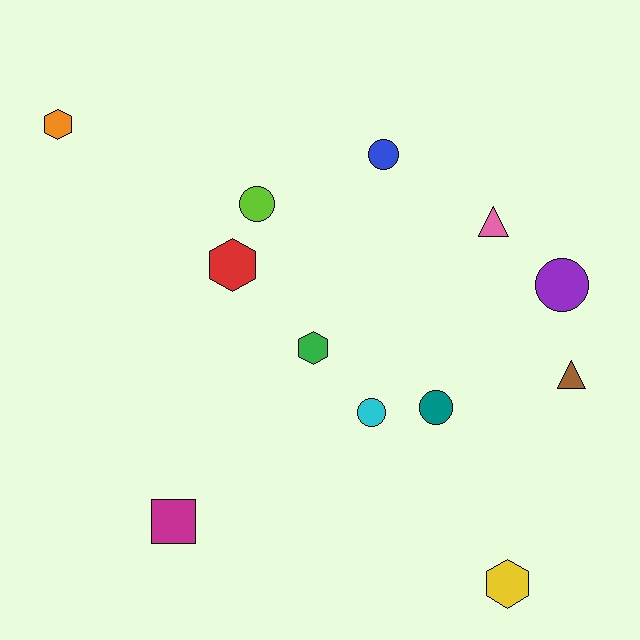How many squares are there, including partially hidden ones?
There is 1 square.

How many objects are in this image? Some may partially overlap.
There are 12 objects.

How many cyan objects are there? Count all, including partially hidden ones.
There is 1 cyan object.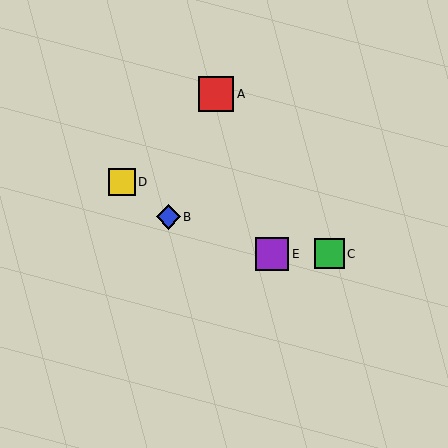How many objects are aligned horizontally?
2 objects (C, E) are aligned horizontally.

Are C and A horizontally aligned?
No, C is at y≈254 and A is at y≈94.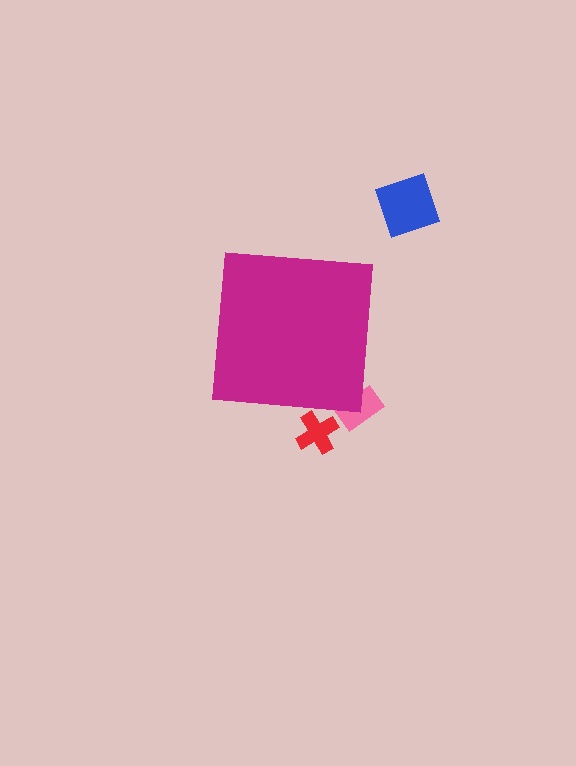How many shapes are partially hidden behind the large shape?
2 shapes are partially hidden.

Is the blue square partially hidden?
No, the blue square is fully visible.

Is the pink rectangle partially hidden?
Yes, the pink rectangle is partially hidden behind the magenta square.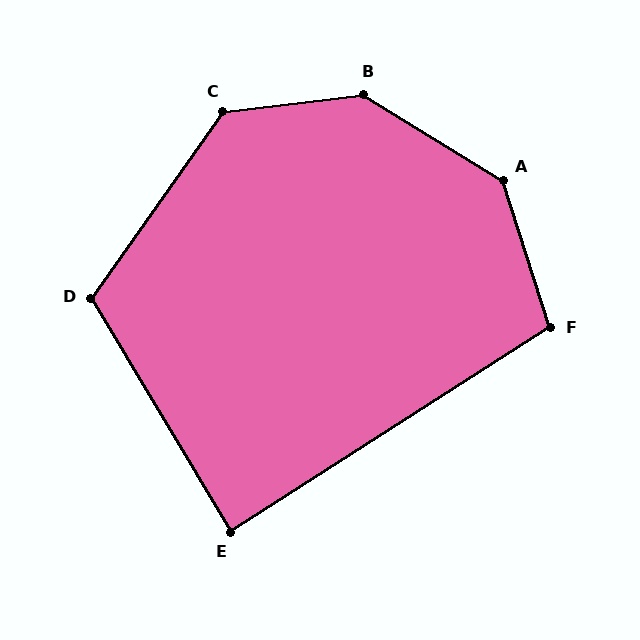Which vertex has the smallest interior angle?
E, at approximately 88 degrees.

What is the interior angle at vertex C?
Approximately 132 degrees (obtuse).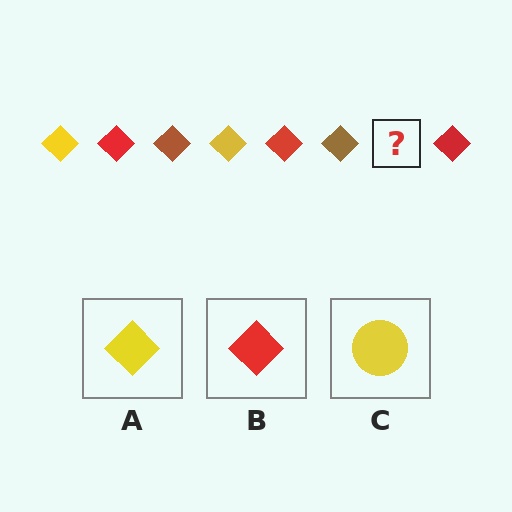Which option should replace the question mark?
Option A.